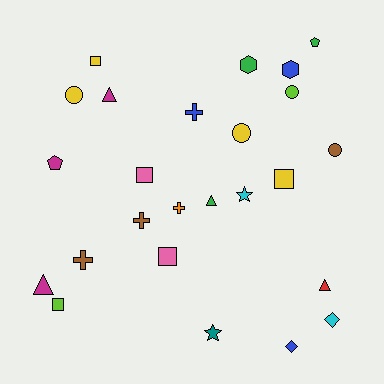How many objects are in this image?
There are 25 objects.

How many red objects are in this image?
There is 1 red object.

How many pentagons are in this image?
There are 2 pentagons.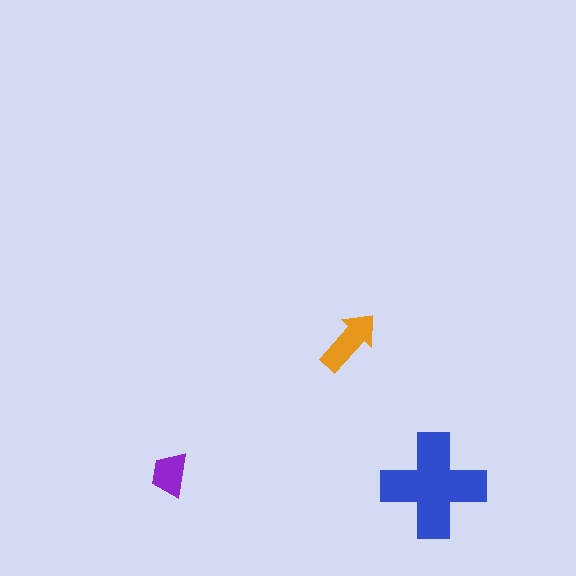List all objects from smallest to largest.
The purple trapezoid, the orange arrow, the blue cross.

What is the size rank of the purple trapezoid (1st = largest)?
3rd.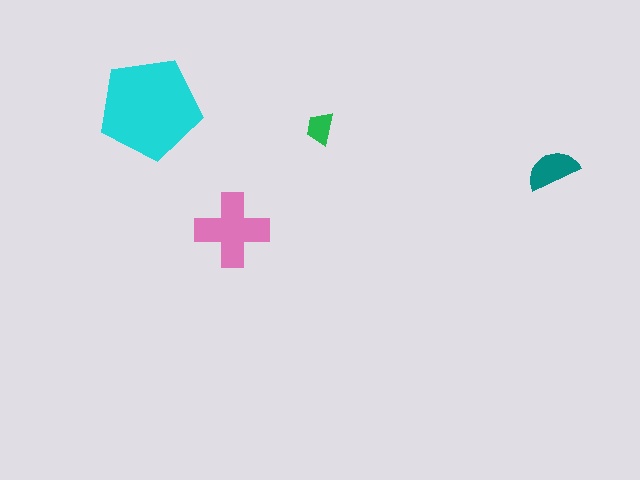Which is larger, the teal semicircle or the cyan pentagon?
The cyan pentagon.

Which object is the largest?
The cyan pentagon.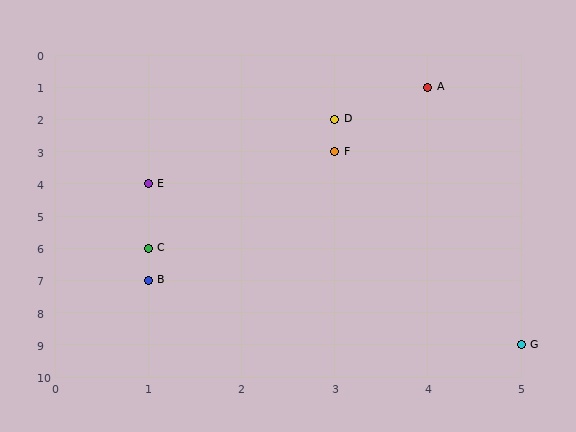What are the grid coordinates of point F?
Point F is at grid coordinates (3, 3).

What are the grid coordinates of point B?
Point B is at grid coordinates (1, 7).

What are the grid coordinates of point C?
Point C is at grid coordinates (1, 6).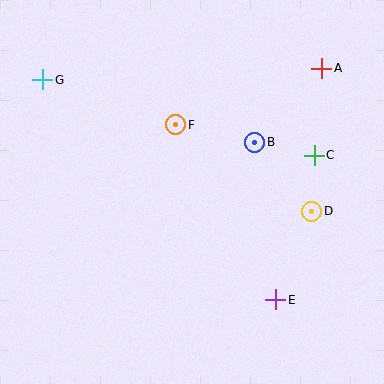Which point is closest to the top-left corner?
Point G is closest to the top-left corner.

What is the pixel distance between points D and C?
The distance between D and C is 56 pixels.